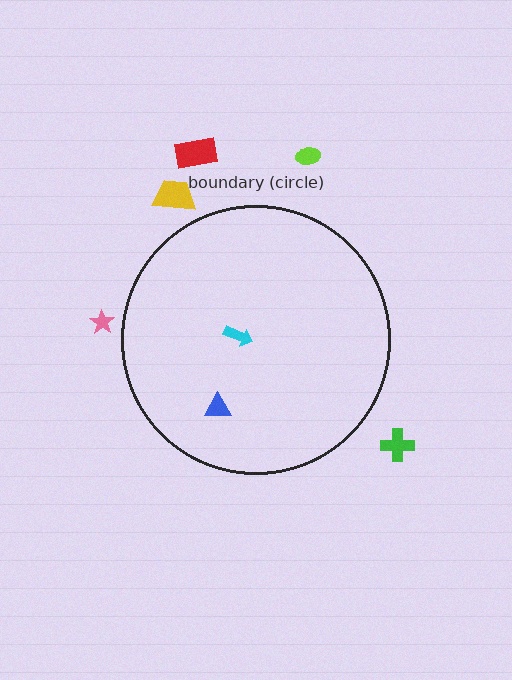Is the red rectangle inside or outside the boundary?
Outside.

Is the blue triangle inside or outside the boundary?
Inside.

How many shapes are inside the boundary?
2 inside, 5 outside.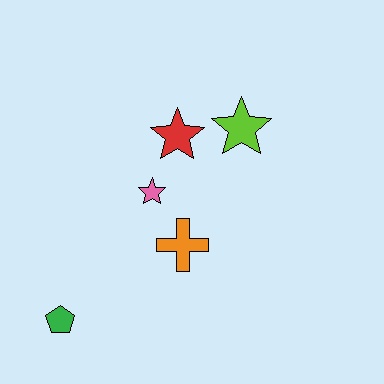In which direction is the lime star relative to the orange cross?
The lime star is above the orange cross.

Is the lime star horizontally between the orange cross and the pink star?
No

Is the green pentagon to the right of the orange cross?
No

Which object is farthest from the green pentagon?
The lime star is farthest from the green pentagon.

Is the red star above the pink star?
Yes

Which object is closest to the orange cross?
The pink star is closest to the orange cross.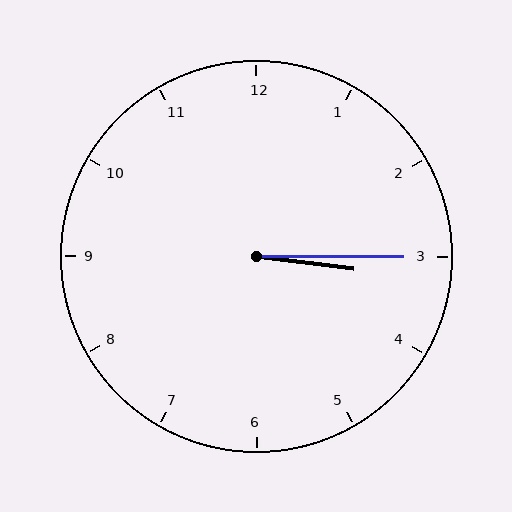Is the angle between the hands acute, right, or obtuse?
It is acute.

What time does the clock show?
3:15.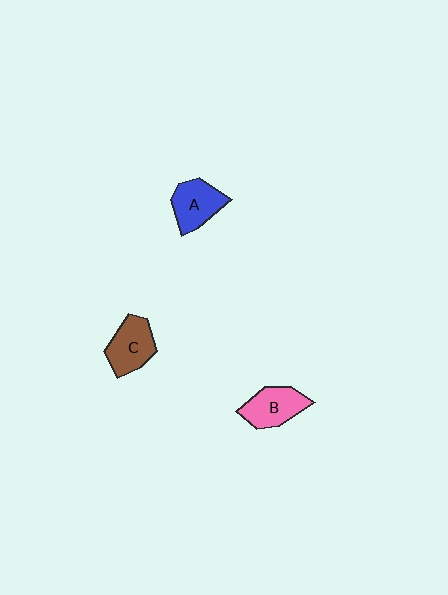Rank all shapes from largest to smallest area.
From largest to smallest: C (brown), B (pink), A (blue).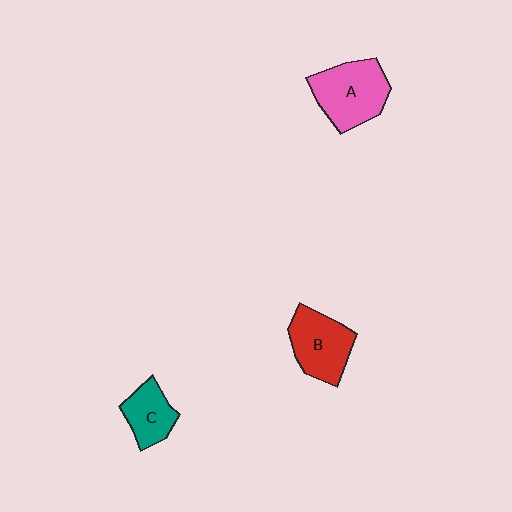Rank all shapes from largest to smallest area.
From largest to smallest: A (pink), B (red), C (teal).